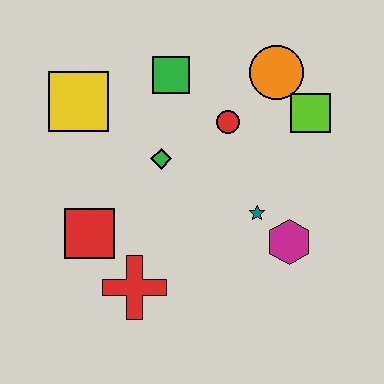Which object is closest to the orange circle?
The lime square is closest to the orange circle.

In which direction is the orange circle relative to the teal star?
The orange circle is above the teal star.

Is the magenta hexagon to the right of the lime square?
No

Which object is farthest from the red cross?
The orange circle is farthest from the red cross.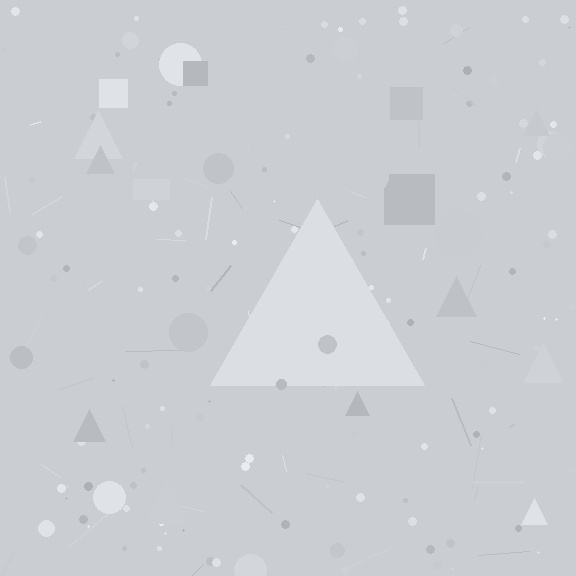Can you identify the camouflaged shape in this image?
The camouflaged shape is a triangle.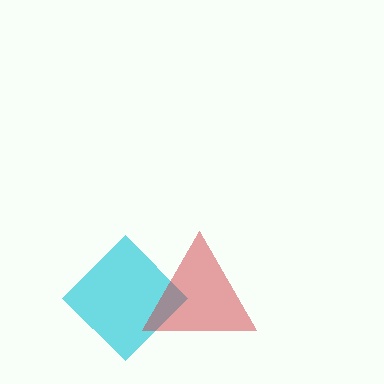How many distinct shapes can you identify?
There are 2 distinct shapes: a cyan diamond, a red triangle.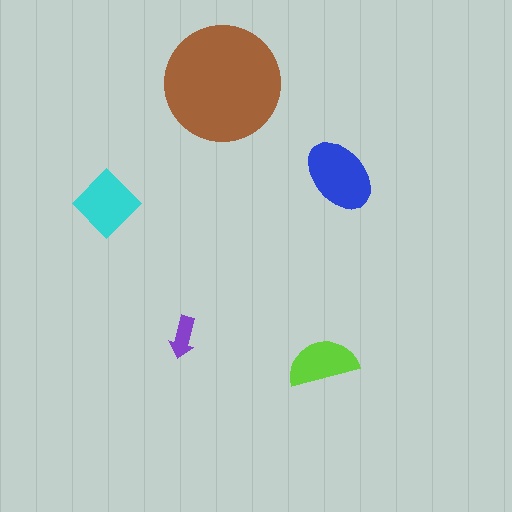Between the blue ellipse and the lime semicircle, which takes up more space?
The blue ellipse.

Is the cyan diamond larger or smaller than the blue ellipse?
Smaller.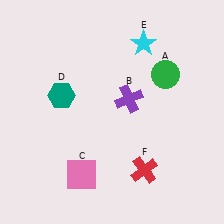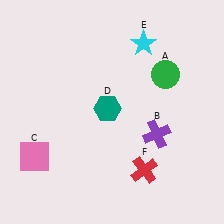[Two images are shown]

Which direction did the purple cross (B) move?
The purple cross (B) moved down.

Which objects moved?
The objects that moved are: the purple cross (B), the pink square (C), the teal hexagon (D).